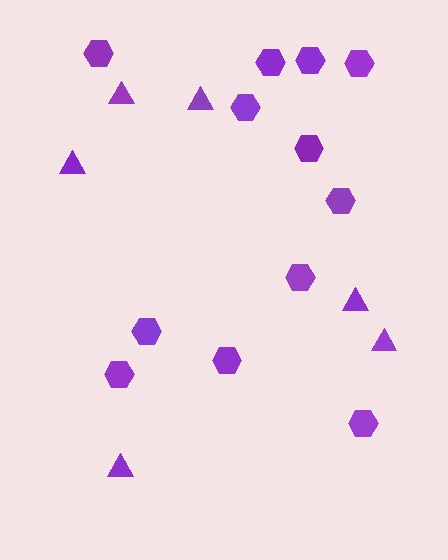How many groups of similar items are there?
There are 2 groups: one group of triangles (6) and one group of hexagons (12).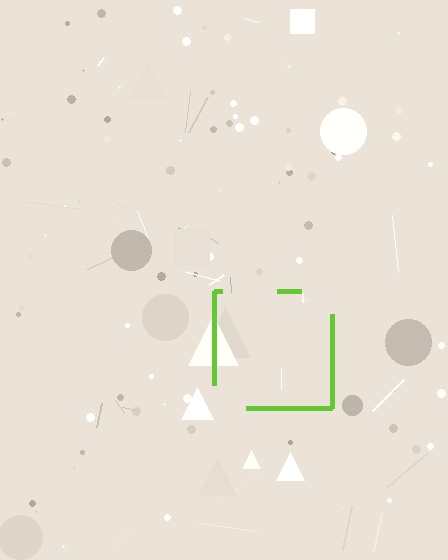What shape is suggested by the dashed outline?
The dashed outline suggests a square.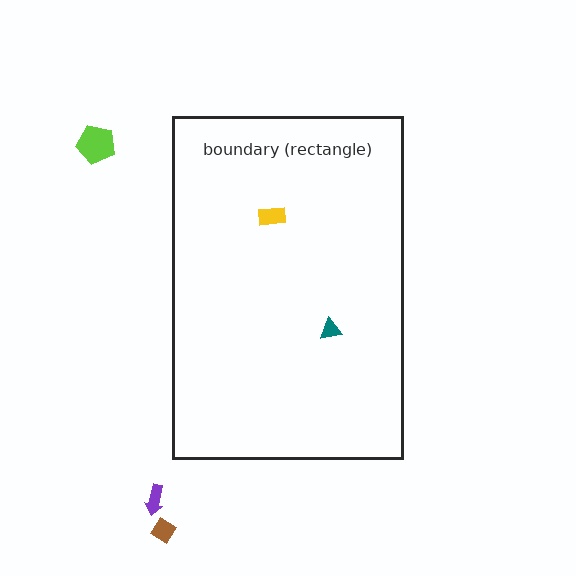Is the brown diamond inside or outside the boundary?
Outside.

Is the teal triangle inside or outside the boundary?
Inside.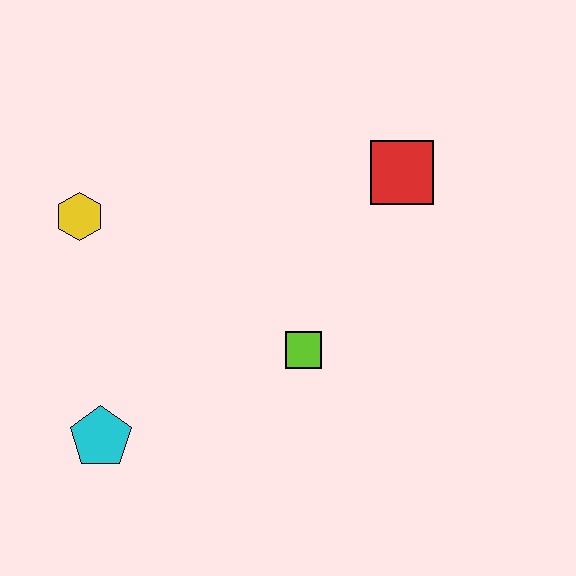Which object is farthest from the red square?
The cyan pentagon is farthest from the red square.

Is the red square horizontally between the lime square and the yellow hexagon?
No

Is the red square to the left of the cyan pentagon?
No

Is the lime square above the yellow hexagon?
No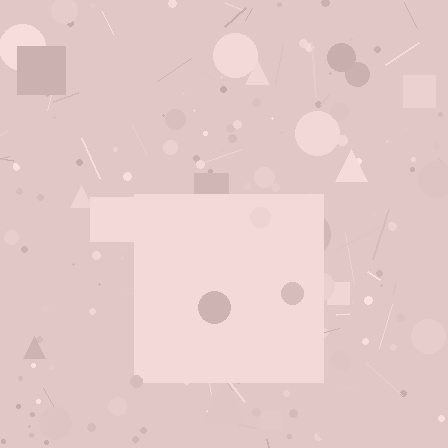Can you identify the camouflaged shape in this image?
The camouflaged shape is a square.